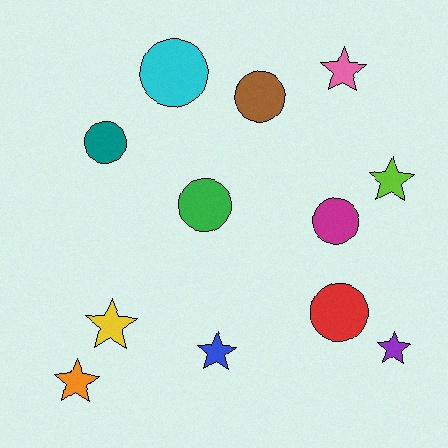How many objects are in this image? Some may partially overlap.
There are 12 objects.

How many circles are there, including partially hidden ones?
There are 6 circles.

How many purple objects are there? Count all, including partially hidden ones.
There is 1 purple object.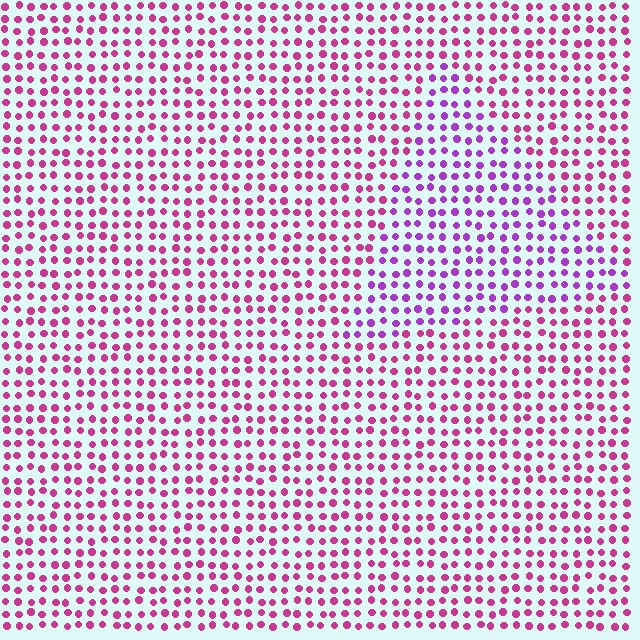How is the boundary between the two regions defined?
The boundary is defined purely by a slight shift in hue (about 37 degrees). Spacing, size, and orientation are identical on both sides.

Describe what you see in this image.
The image is filled with small magenta elements in a uniform arrangement. A triangle-shaped region is visible where the elements are tinted to a slightly different hue, forming a subtle color boundary.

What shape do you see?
I see a triangle.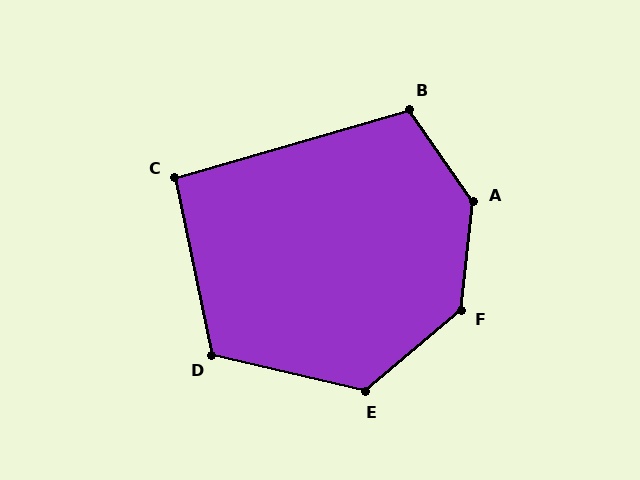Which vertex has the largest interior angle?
A, at approximately 139 degrees.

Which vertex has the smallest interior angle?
C, at approximately 94 degrees.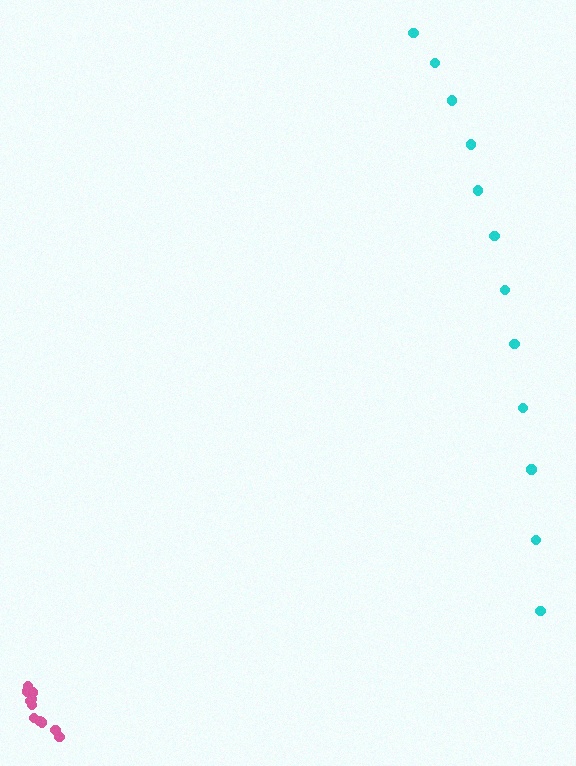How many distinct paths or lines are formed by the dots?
There are 2 distinct paths.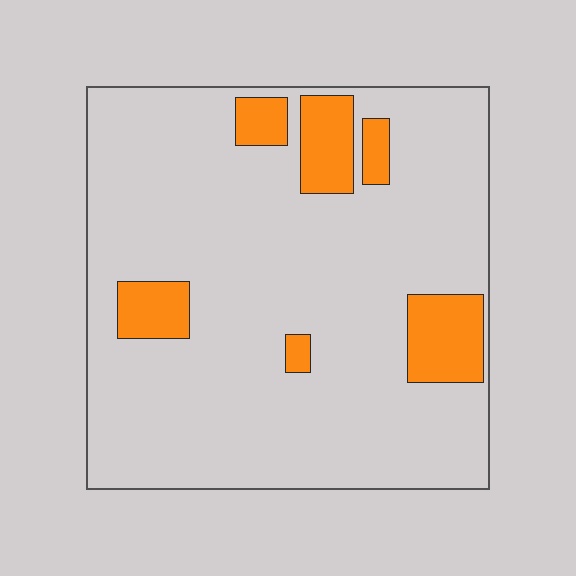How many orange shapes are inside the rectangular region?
6.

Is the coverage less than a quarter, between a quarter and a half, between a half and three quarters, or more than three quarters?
Less than a quarter.